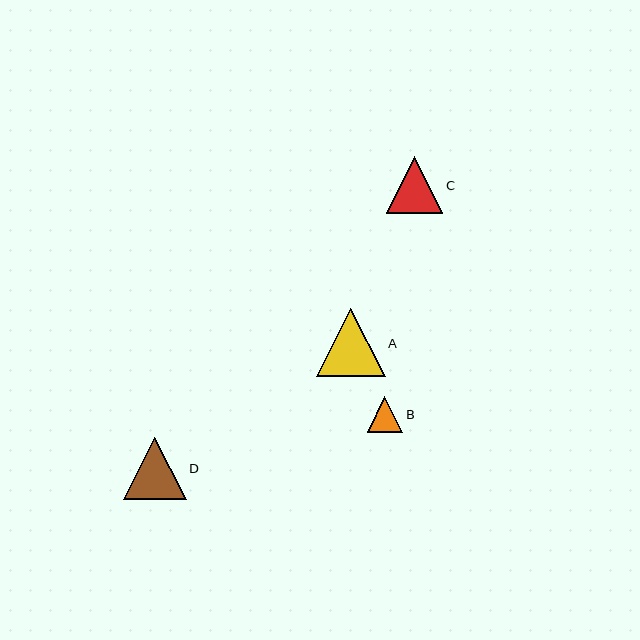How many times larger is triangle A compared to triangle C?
Triangle A is approximately 1.2 times the size of triangle C.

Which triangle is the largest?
Triangle A is the largest with a size of approximately 69 pixels.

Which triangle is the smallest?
Triangle B is the smallest with a size of approximately 36 pixels.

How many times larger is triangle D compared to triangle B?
Triangle D is approximately 1.8 times the size of triangle B.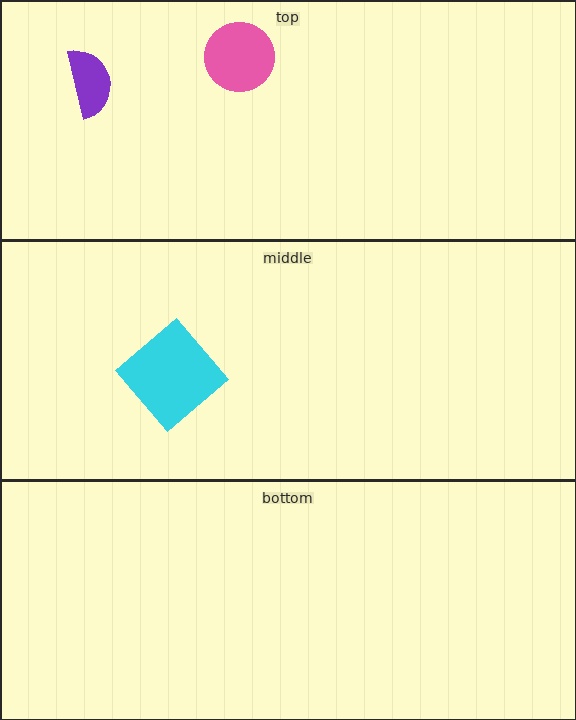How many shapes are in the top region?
2.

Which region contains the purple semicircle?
The top region.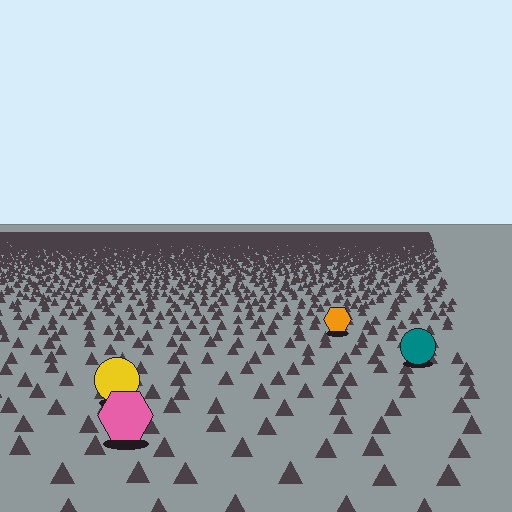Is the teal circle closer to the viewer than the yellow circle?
No. The yellow circle is closer — you can tell from the texture gradient: the ground texture is coarser near it.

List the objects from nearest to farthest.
From nearest to farthest: the pink hexagon, the yellow circle, the teal circle, the orange hexagon.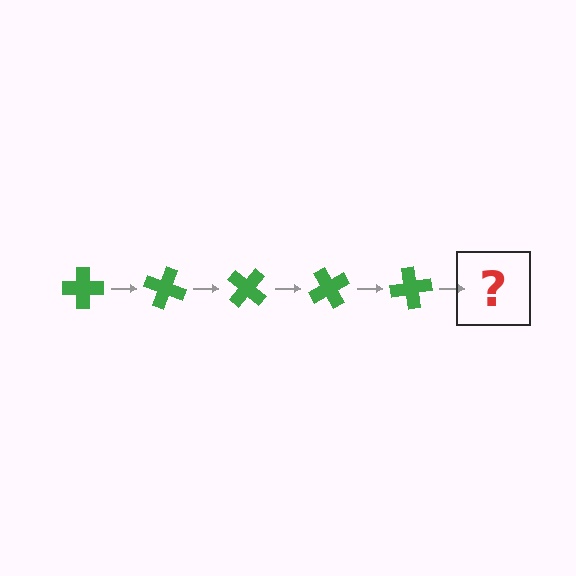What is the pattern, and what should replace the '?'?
The pattern is that the cross rotates 20 degrees each step. The '?' should be a green cross rotated 100 degrees.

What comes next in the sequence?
The next element should be a green cross rotated 100 degrees.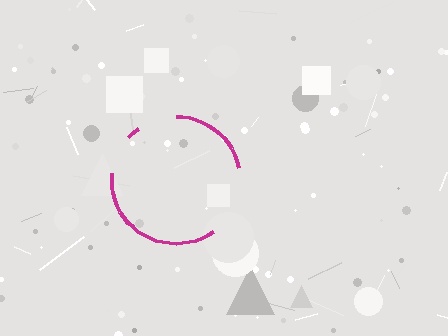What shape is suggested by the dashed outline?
The dashed outline suggests a circle.